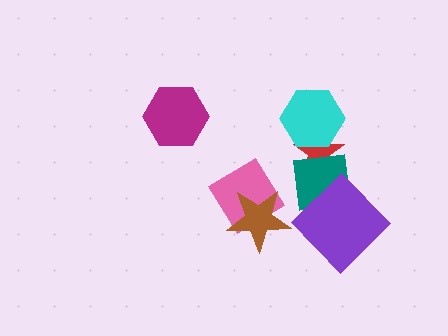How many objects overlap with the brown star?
1 object overlaps with the brown star.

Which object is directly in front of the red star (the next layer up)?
The teal square is directly in front of the red star.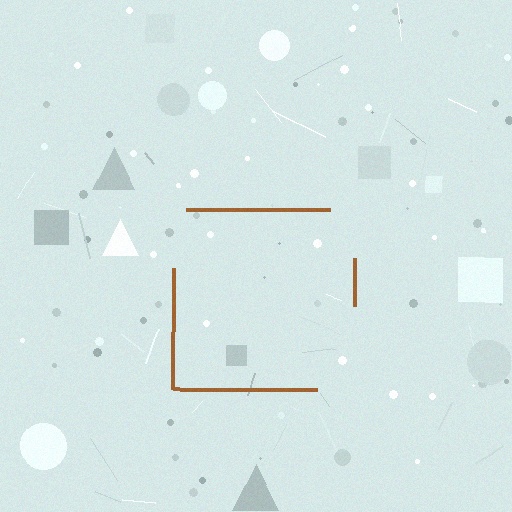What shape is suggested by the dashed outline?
The dashed outline suggests a square.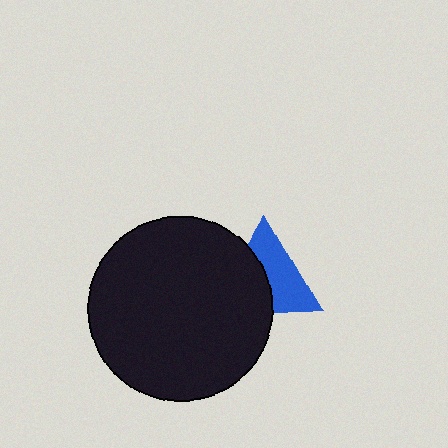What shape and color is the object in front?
The object in front is a black circle.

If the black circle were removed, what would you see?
You would see the complete blue triangle.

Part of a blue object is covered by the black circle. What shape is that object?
It is a triangle.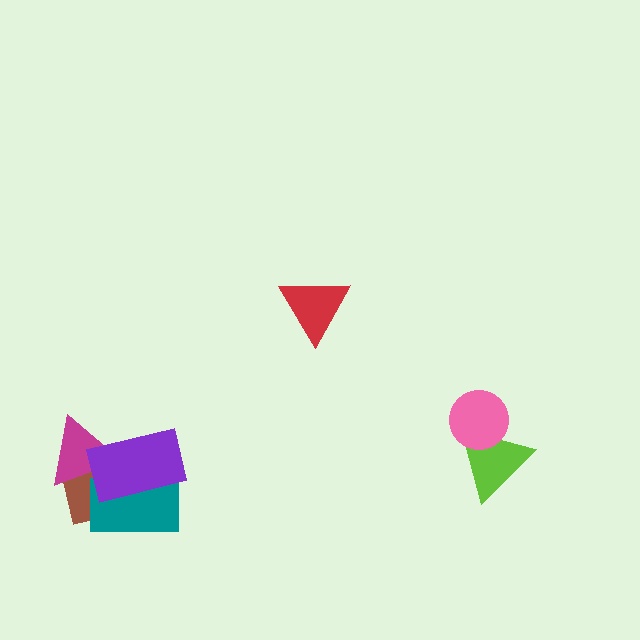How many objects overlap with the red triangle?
0 objects overlap with the red triangle.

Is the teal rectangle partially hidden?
Yes, it is partially covered by another shape.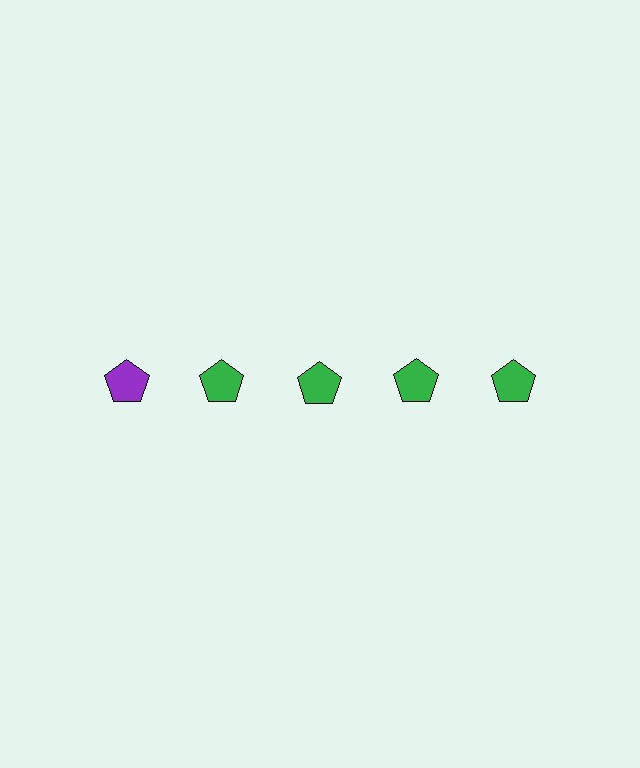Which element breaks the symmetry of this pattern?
The purple pentagon in the top row, leftmost column breaks the symmetry. All other shapes are green pentagons.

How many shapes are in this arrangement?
There are 5 shapes arranged in a grid pattern.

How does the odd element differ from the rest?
It has a different color: purple instead of green.